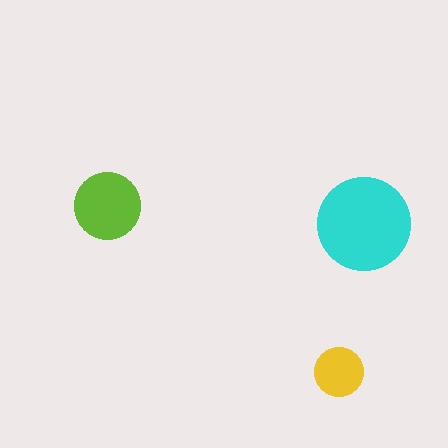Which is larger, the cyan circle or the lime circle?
The cyan one.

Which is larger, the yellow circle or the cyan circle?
The cyan one.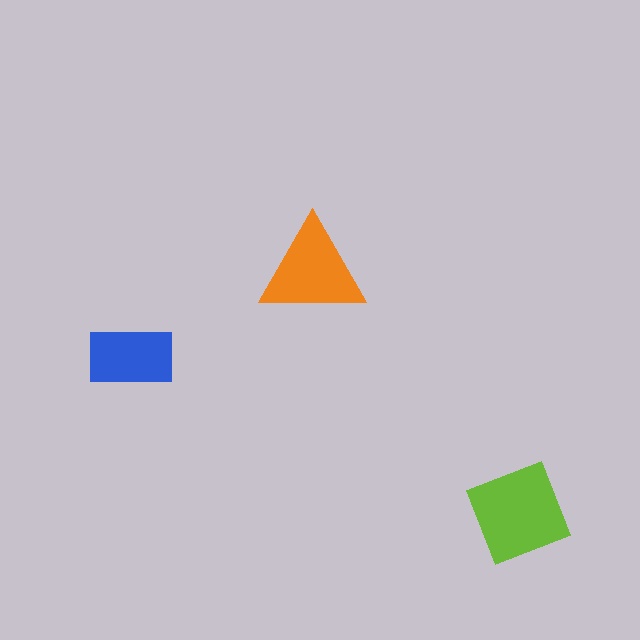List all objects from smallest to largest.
The blue rectangle, the orange triangle, the lime diamond.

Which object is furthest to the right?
The lime diamond is rightmost.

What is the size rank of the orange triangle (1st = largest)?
2nd.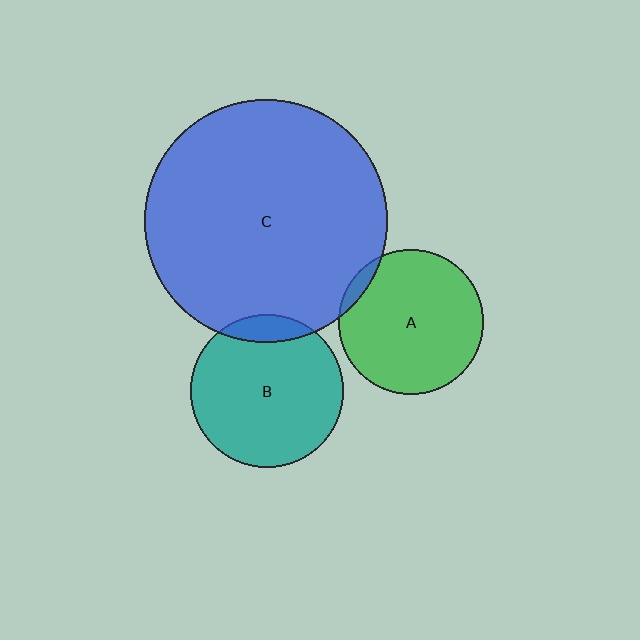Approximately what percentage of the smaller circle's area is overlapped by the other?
Approximately 10%.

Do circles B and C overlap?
Yes.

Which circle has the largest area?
Circle C (blue).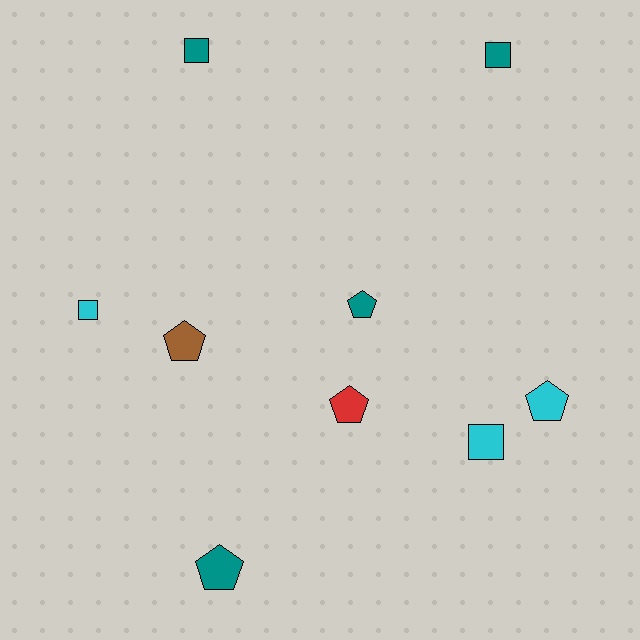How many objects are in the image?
There are 9 objects.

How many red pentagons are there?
There is 1 red pentagon.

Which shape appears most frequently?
Pentagon, with 5 objects.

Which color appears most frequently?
Teal, with 4 objects.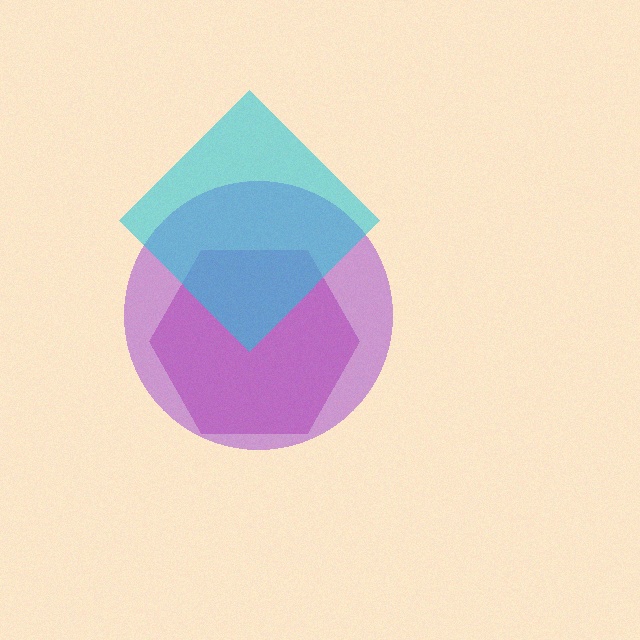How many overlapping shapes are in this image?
There are 3 overlapping shapes in the image.